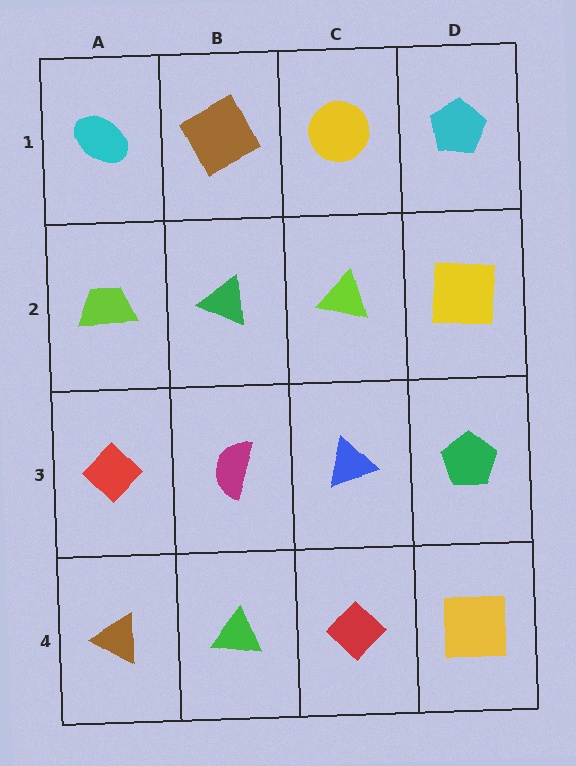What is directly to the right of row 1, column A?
A brown square.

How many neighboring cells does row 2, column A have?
3.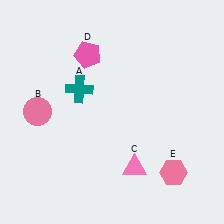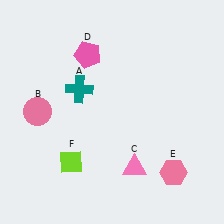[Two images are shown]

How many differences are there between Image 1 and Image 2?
There is 1 difference between the two images.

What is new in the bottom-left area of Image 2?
A lime diamond (F) was added in the bottom-left area of Image 2.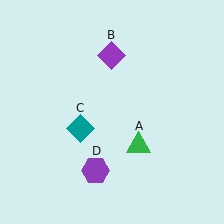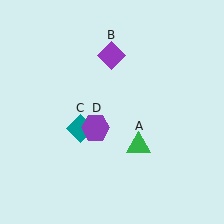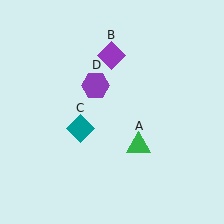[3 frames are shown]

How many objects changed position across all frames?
1 object changed position: purple hexagon (object D).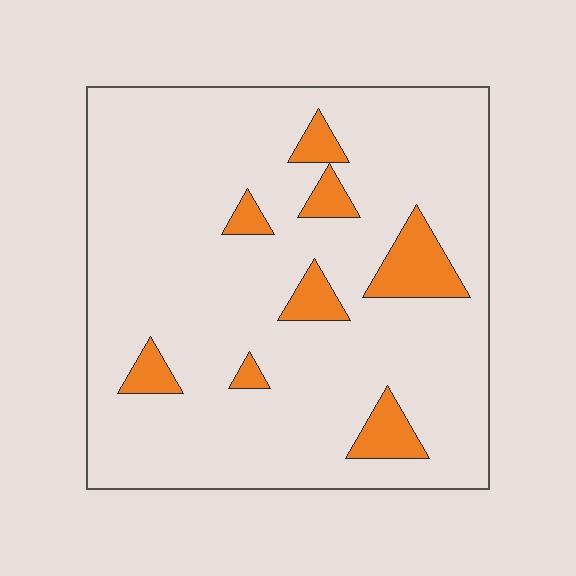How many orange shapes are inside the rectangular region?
8.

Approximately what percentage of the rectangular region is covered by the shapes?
Approximately 10%.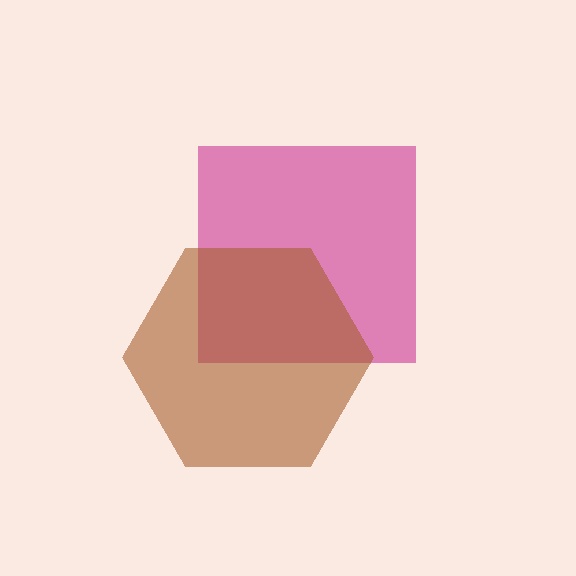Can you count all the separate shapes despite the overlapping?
Yes, there are 2 separate shapes.